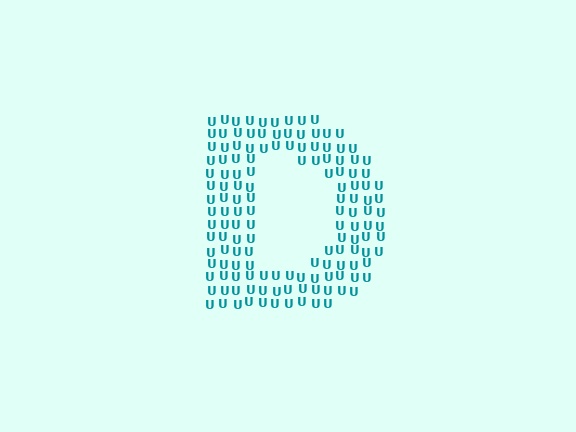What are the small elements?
The small elements are letter U's.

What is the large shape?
The large shape is the letter D.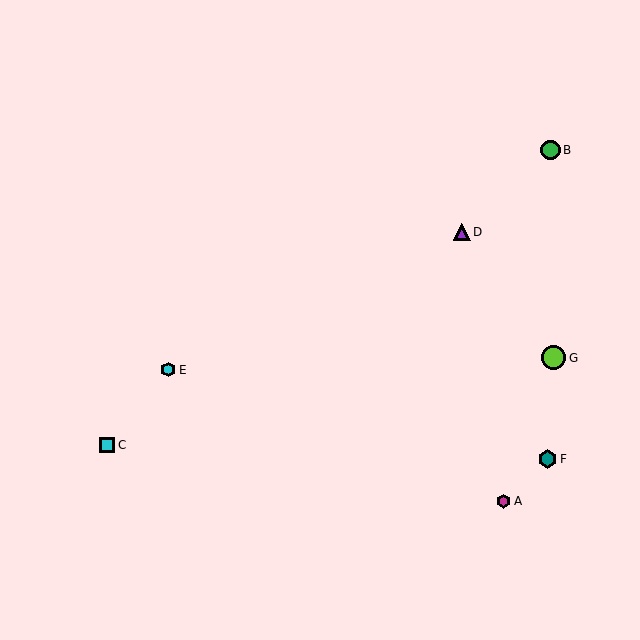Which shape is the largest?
The lime circle (labeled G) is the largest.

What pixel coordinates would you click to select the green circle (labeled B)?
Click at (551, 150) to select the green circle B.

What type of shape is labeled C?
Shape C is a cyan square.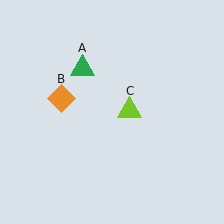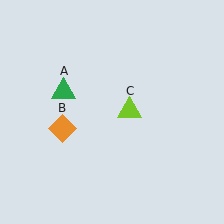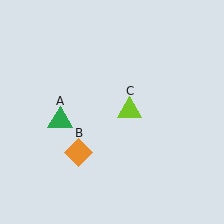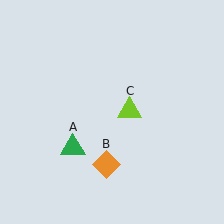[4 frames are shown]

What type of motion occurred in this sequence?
The green triangle (object A), orange diamond (object B) rotated counterclockwise around the center of the scene.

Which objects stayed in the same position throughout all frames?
Lime triangle (object C) remained stationary.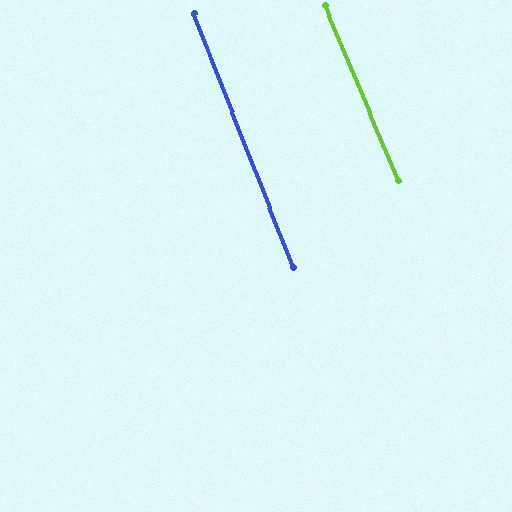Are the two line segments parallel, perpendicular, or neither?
Parallel — their directions differ by only 1.2°.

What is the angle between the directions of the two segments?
Approximately 1 degree.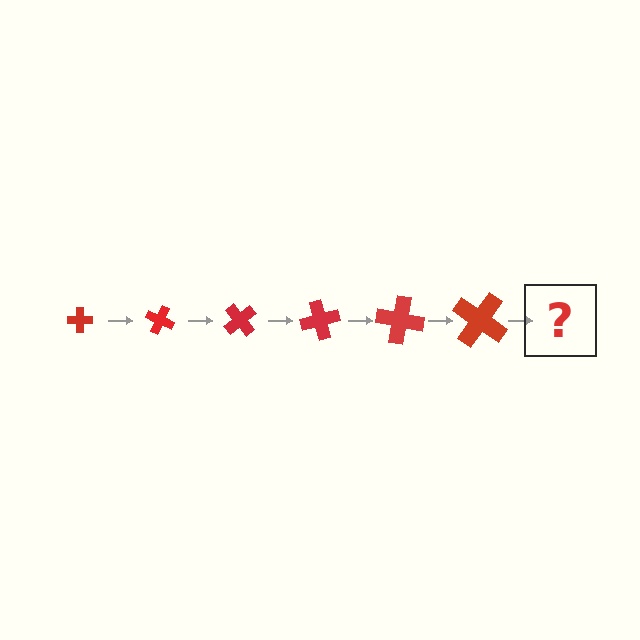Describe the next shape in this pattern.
It should be a cross, larger than the previous one and rotated 150 degrees from the start.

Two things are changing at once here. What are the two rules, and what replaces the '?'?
The two rules are that the cross grows larger each step and it rotates 25 degrees each step. The '?' should be a cross, larger than the previous one and rotated 150 degrees from the start.